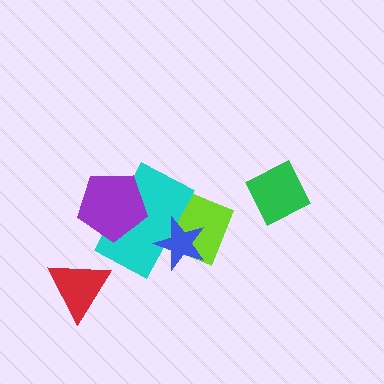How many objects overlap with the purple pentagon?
1 object overlaps with the purple pentagon.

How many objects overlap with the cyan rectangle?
3 objects overlap with the cyan rectangle.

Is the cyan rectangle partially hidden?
Yes, it is partially covered by another shape.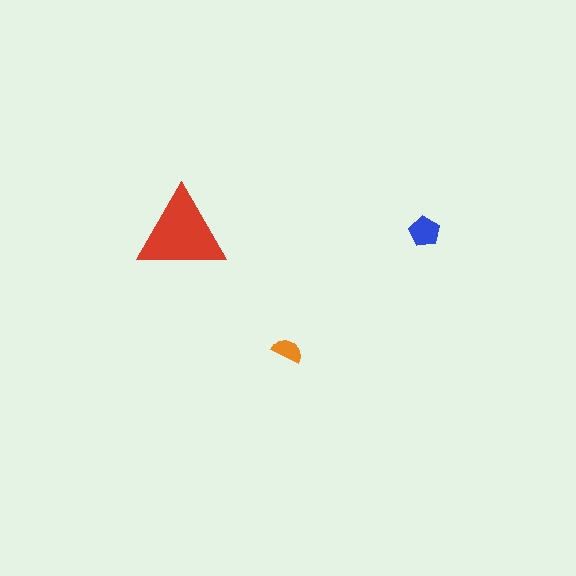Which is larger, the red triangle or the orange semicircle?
The red triangle.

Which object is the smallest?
The orange semicircle.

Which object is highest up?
The blue pentagon is topmost.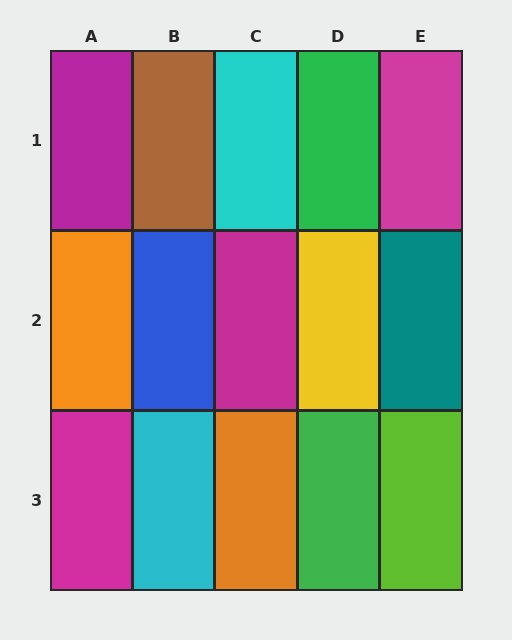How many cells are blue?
1 cell is blue.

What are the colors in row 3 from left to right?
Magenta, cyan, orange, green, lime.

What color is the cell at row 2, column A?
Orange.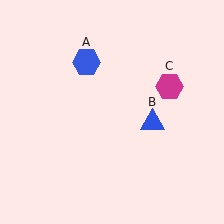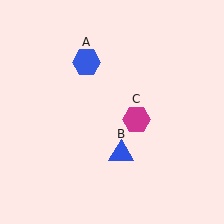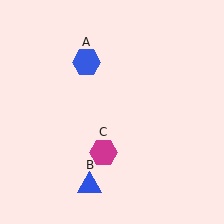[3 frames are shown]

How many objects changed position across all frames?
2 objects changed position: blue triangle (object B), magenta hexagon (object C).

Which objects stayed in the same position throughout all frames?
Blue hexagon (object A) remained stationary.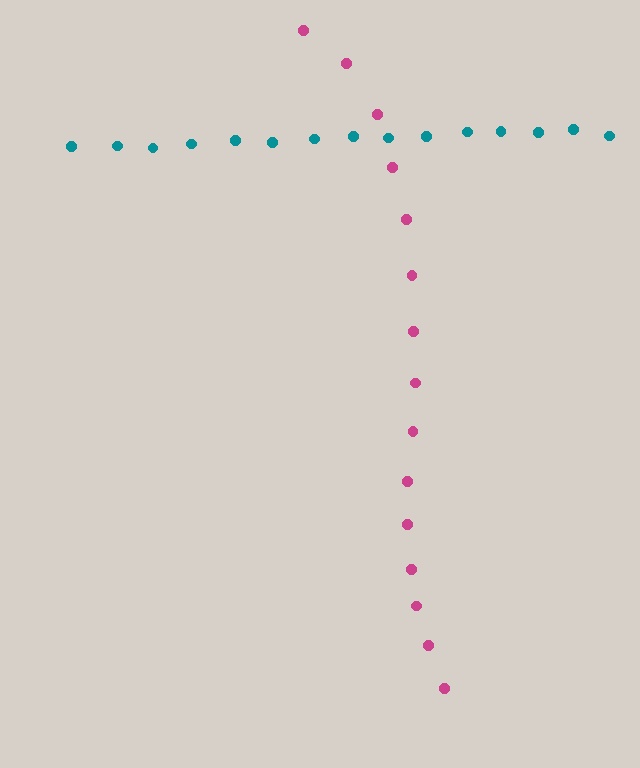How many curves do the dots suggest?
There are 2 distinct paths.